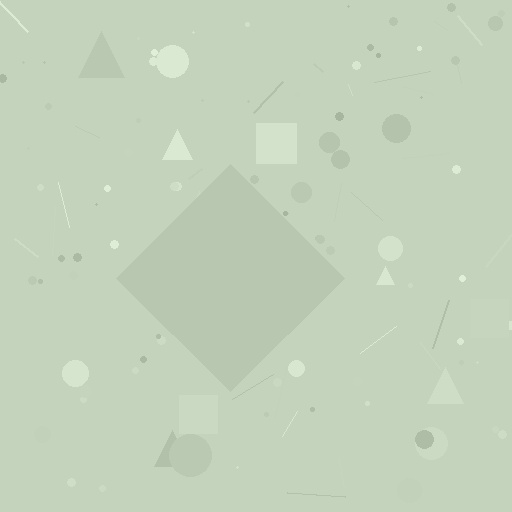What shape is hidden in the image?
A diamond is hidden in the image.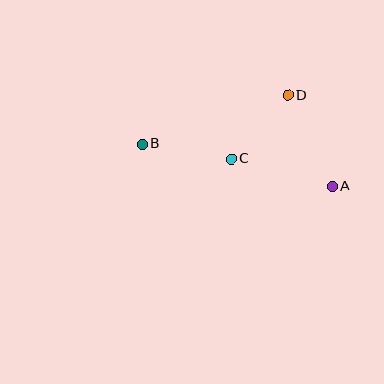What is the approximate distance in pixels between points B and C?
The distance between B and C is approximately 90 pixels.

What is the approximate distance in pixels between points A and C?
The distance between A and C is approximately 105 pixels.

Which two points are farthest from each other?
Points A and B are farthest from each other.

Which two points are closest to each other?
Points C and D are closest to each other.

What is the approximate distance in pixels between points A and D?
The distance between A and D is approximately 102 pixels.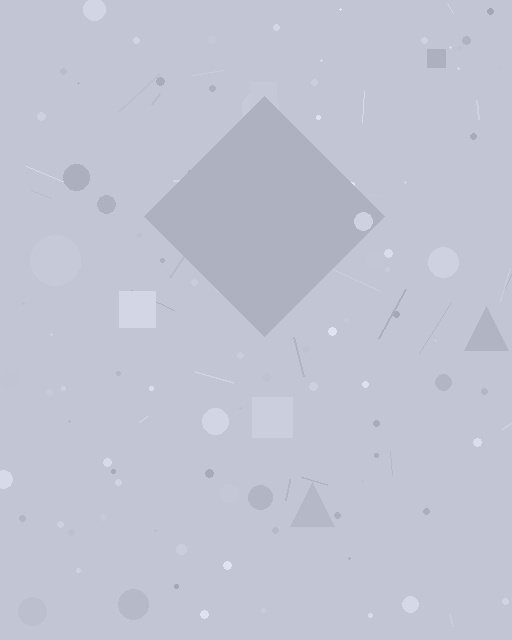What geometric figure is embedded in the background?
A diamond is embedded in the background.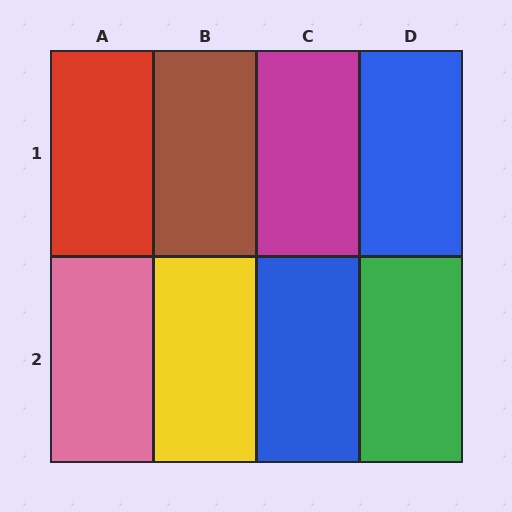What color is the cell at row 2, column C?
Blue.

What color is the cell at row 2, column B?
Yellow.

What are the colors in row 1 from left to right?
Red, brown, magenta, blue.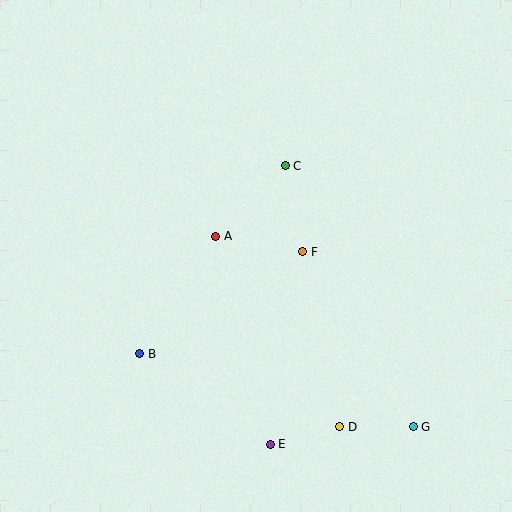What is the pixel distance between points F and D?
The distance between F and D is 179 pixels.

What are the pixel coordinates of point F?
Point F is at (303, 252).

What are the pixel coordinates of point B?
Point B is at (140, 354).